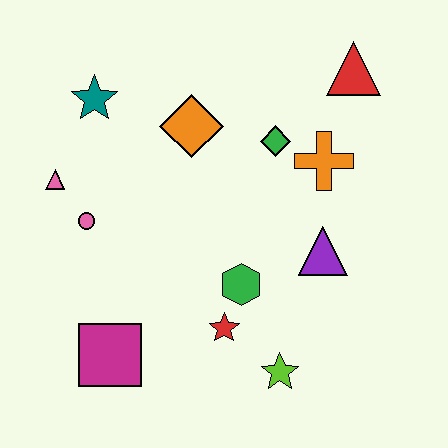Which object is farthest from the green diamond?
The magenta square is farthest from the green diamond.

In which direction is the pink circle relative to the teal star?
The pink circle is below the teal star.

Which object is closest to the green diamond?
The orange cross is closest to the green diamond.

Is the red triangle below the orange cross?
No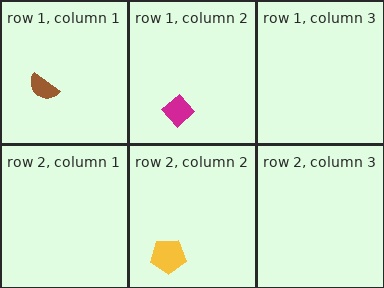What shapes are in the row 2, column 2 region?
The yellow pentagon.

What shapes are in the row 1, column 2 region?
The magenta diamond.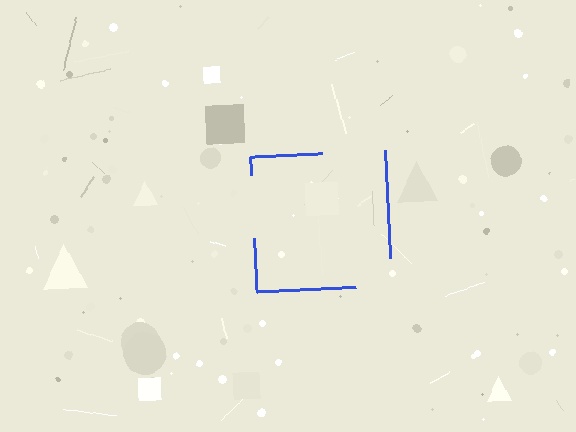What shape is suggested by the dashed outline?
The dashed outline suggests a square.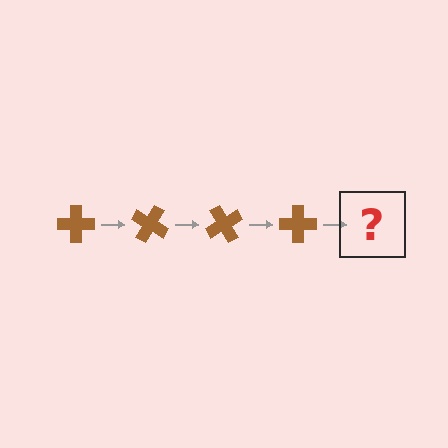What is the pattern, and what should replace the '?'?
The pattern is that the cross rotates 30 degrees each step. The '?' should be a brown cross rotated 120 degrees.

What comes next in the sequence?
The next element should be a brown cross rotated 120 degrees.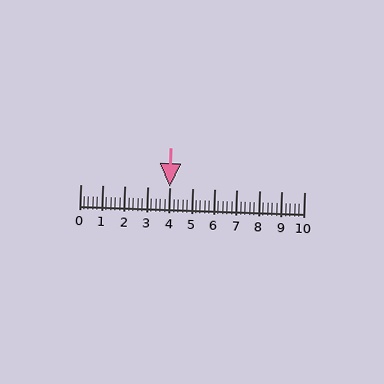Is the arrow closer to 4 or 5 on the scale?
The arrow is closer to 4.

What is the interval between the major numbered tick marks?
The major tick marks are spaced 1 units apart.